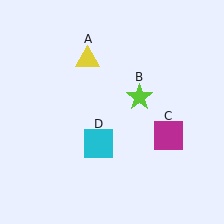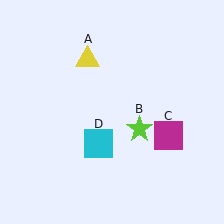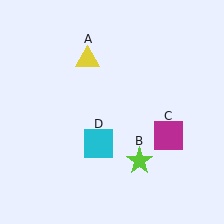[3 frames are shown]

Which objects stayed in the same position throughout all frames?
Yellow triangle (object A) and magenta square (object C) and cyan square (object D) remained stationary.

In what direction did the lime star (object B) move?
The lime star (object B) moved down.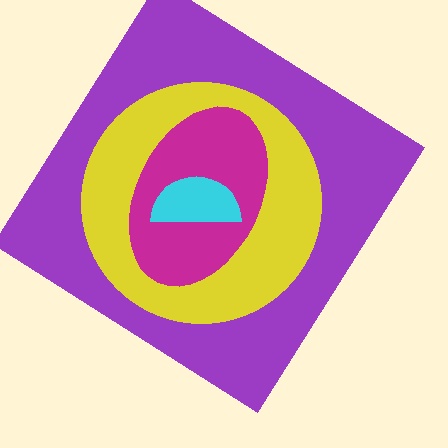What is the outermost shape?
The purple diamond.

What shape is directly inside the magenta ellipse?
The cyan semicircle.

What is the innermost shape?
The cyan semicircle.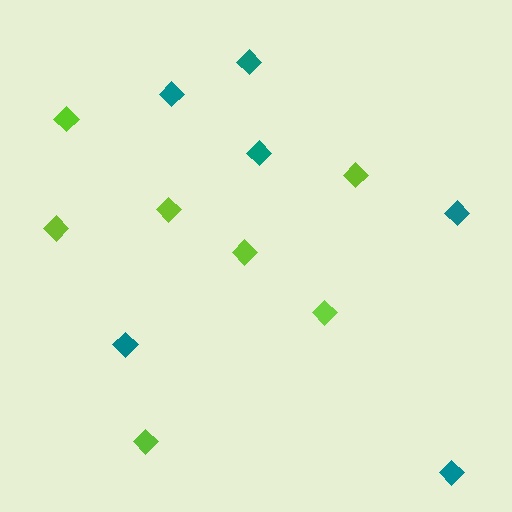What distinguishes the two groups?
There are 2 groups: one group of lime diamonds (7) and one group of teal diamonds (6).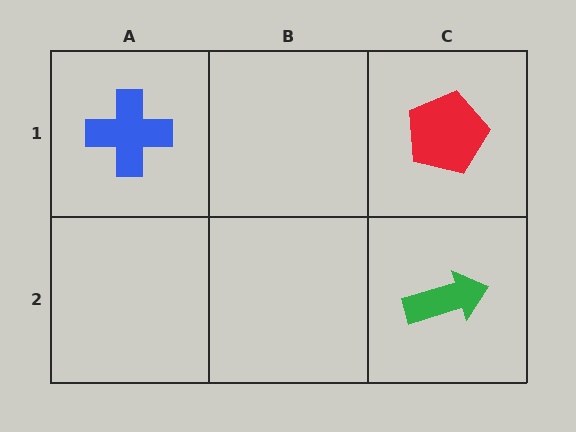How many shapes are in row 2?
1 shape.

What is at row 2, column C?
A green arrow.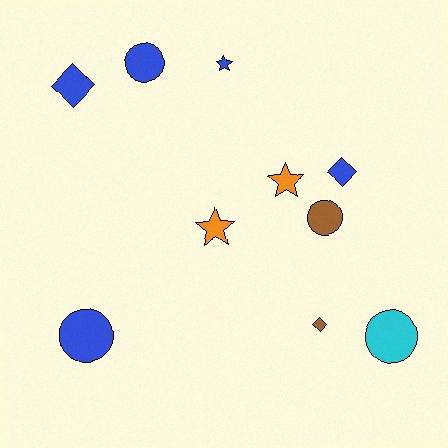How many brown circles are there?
There is 1 brown circle.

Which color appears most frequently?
Blue, with 5 objects.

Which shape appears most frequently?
Circle, with 4 objects.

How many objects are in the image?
There are 10 objects.